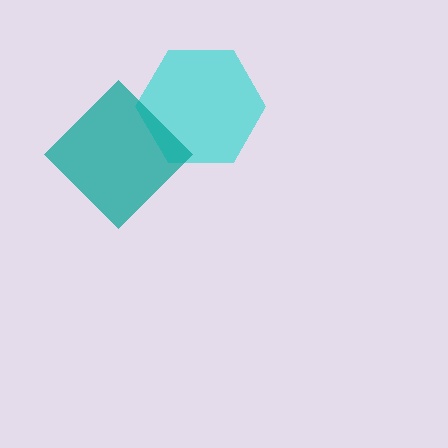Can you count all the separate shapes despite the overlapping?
Yes, there are 2 separate shapes.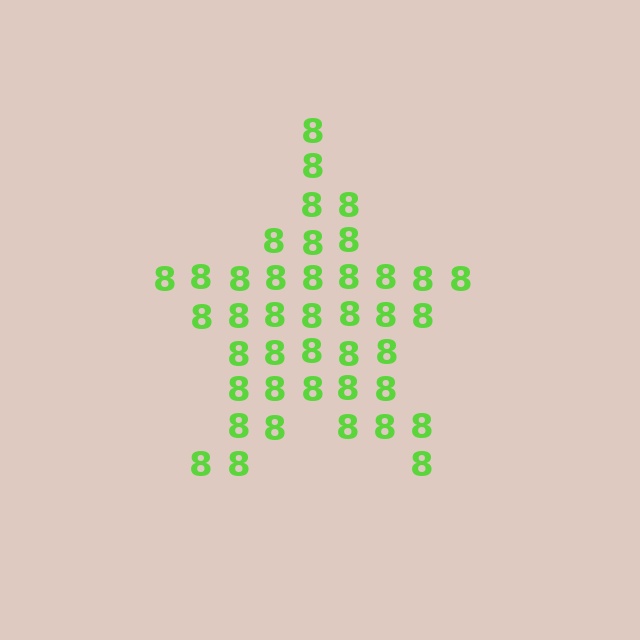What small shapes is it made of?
It is made of small digit 8's.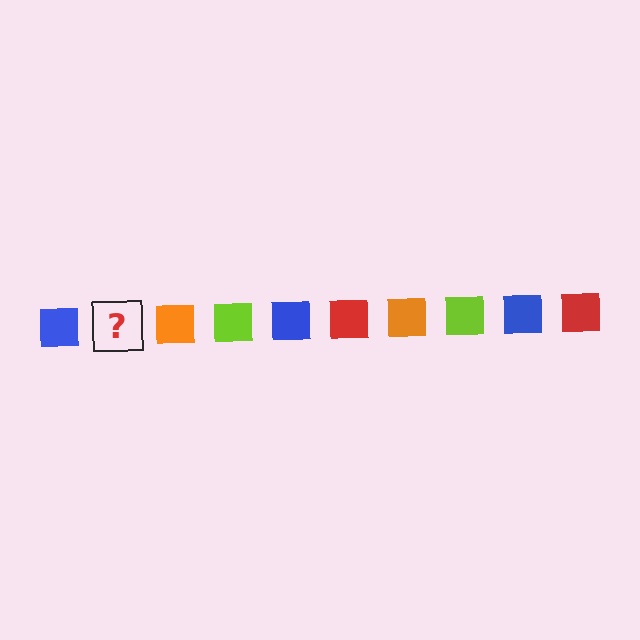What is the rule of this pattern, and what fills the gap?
The rule is that the pattern cycles through blue, red, orange, lime squares. The gap should be filled with a red square.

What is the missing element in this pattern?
The missing element is a red square.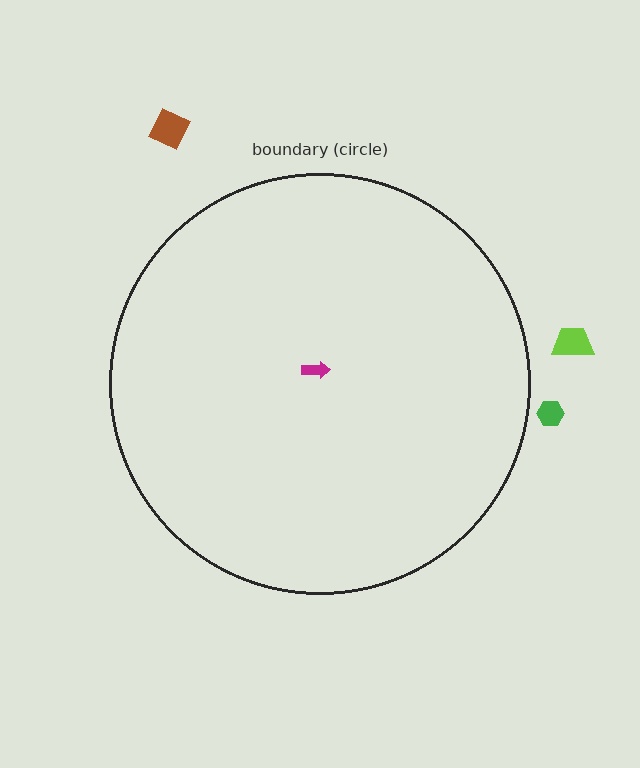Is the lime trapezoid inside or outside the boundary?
Outside.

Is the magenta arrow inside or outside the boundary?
Inside.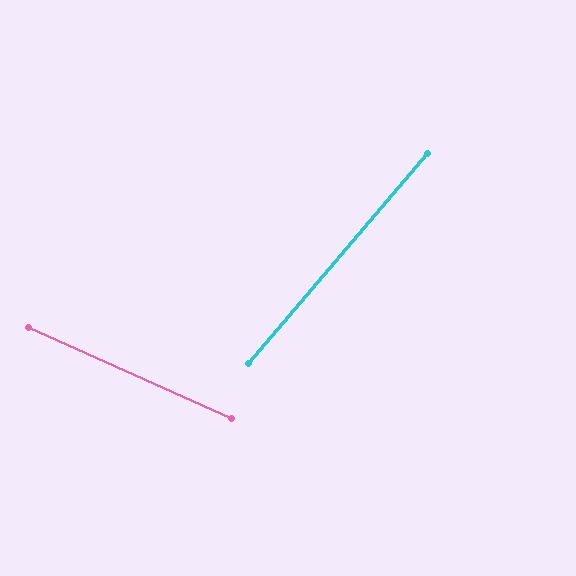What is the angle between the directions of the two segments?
Approximately 74 degrees.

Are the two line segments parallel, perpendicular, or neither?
Neither parallel nor perpendicular — they differ by about 74°.